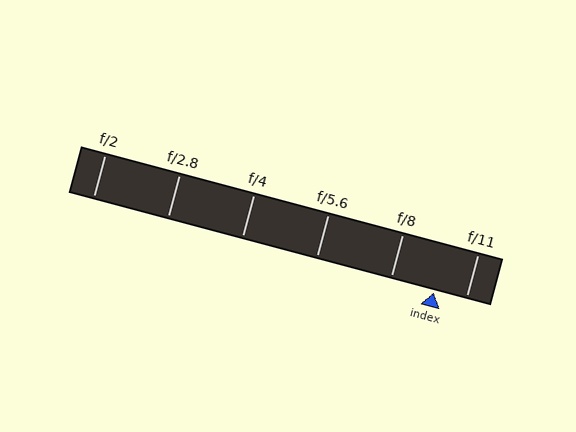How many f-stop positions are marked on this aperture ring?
There are 6 f-stop positions marked.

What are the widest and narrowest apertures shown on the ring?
The widest aperture shown is f/2 and the narrowest is f/11.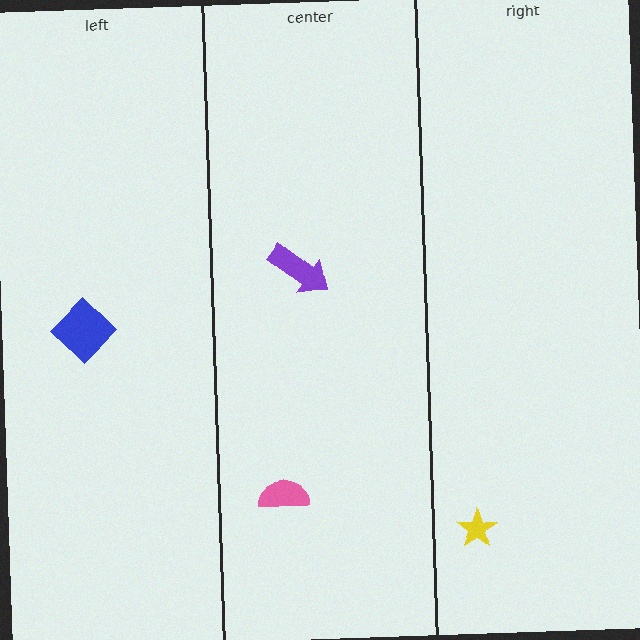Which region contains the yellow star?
The right region.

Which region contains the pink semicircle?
The center region.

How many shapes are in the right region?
1.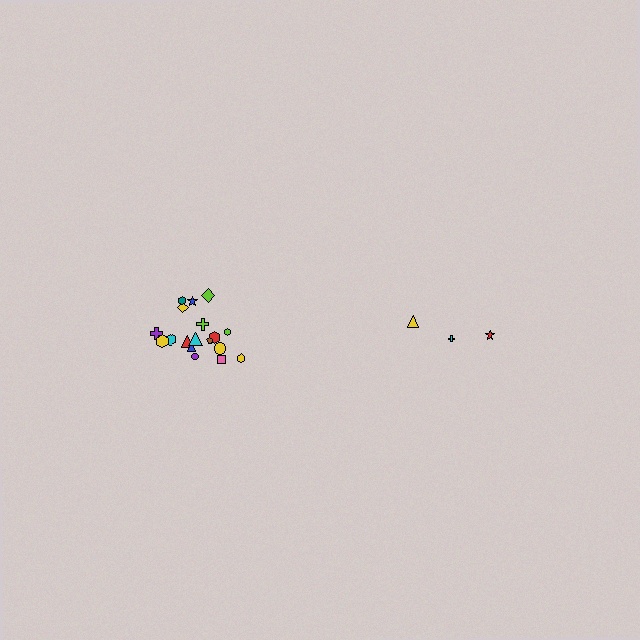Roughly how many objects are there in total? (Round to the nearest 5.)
Roughly 20 objects in total.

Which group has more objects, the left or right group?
The left group.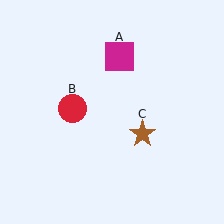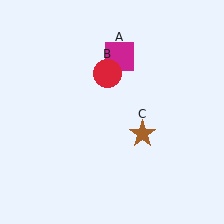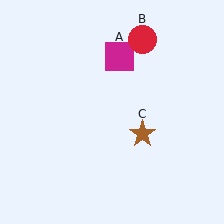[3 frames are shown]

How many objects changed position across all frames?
1 object changed position: red circle (object B).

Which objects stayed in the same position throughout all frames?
Magenta square (object A) and brown star (object C) remained stationary.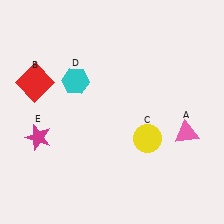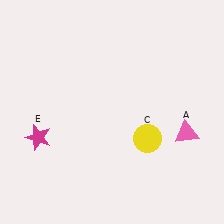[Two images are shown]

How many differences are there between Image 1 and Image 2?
There are 2 differences between the two images.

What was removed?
The cyan hexagon (D), the red square (B) were removed in Image 2.